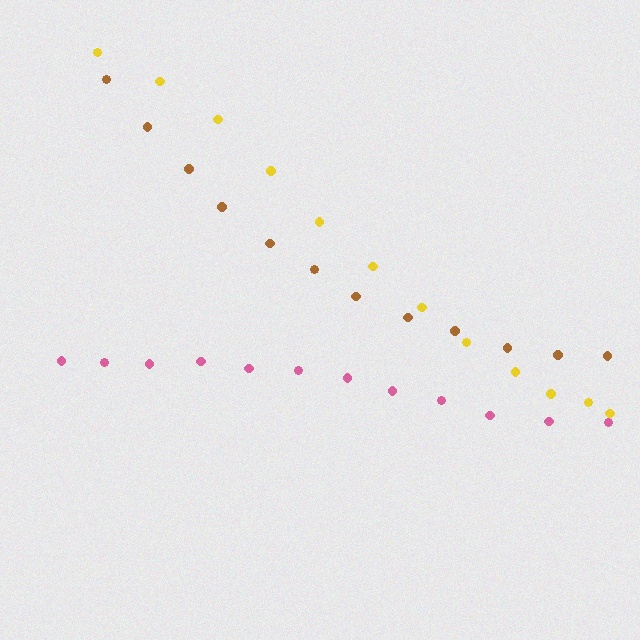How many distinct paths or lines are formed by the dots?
There are 3 distinct paths.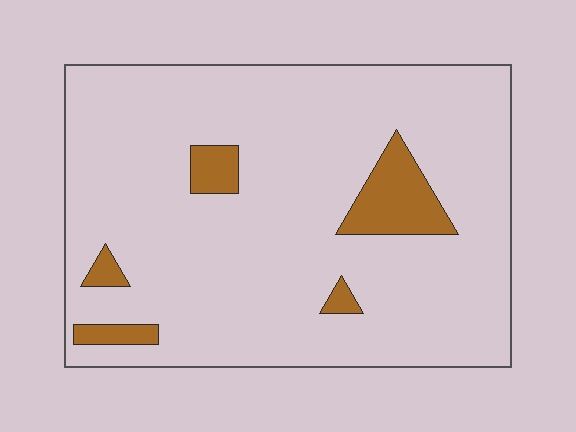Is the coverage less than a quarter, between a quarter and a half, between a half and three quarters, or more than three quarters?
Less than a quarter.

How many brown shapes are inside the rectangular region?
5.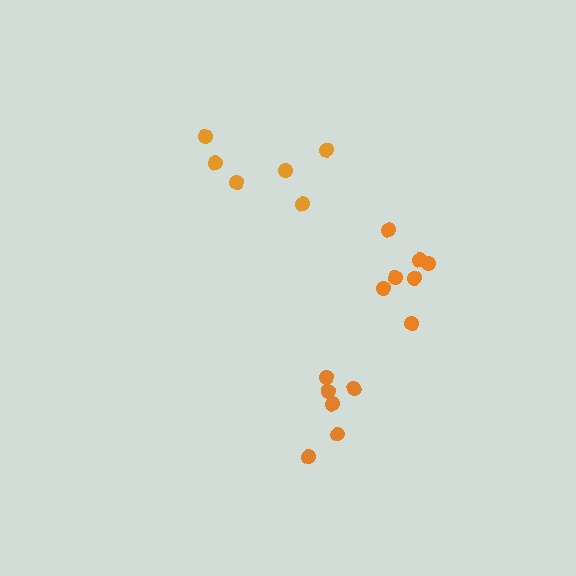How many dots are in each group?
Group 1: 6 dots, Group 2: 6 dots, Group 3: 7 dots (19 total).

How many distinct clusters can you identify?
There are 3 distinct clusters.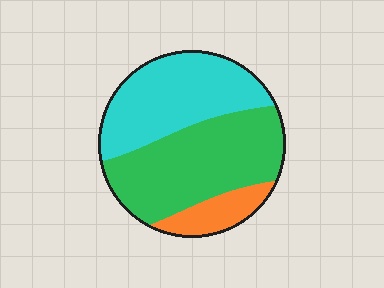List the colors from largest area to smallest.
From largest to smallest: green, cyan, orange.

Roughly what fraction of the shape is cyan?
Cyan covers roughly 40% of the shape.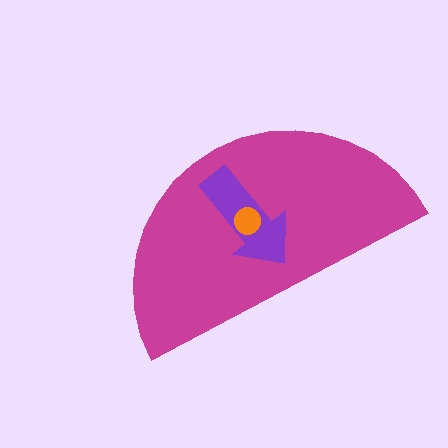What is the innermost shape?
The orange circle.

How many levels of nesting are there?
3.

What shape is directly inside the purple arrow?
The orange circle.